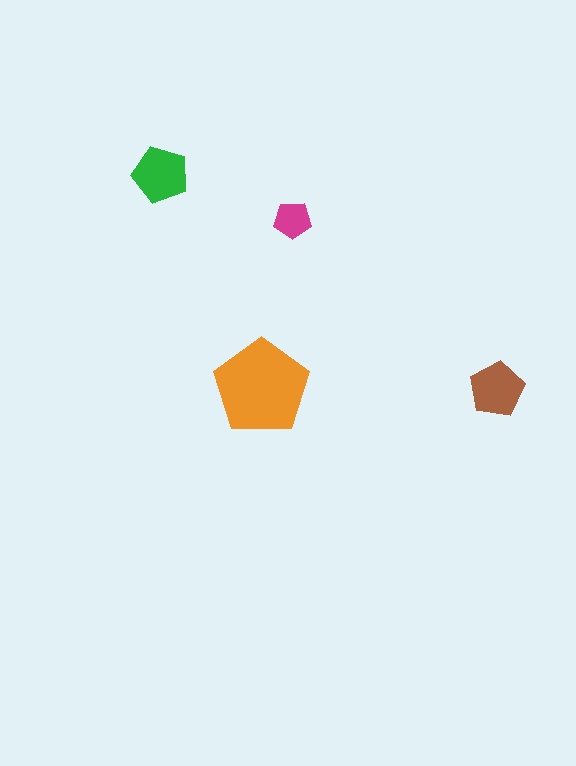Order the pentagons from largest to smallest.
the orange one, the green one, the brown one, the magenta one.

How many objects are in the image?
There are 4 objects in the image.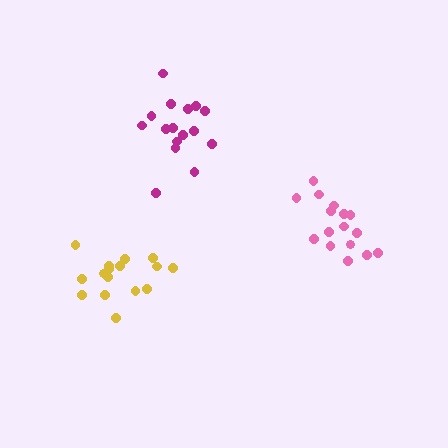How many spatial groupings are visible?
There are 3 spatial groupings.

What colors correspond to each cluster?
The clusters are colored: magenta, pink, yellow.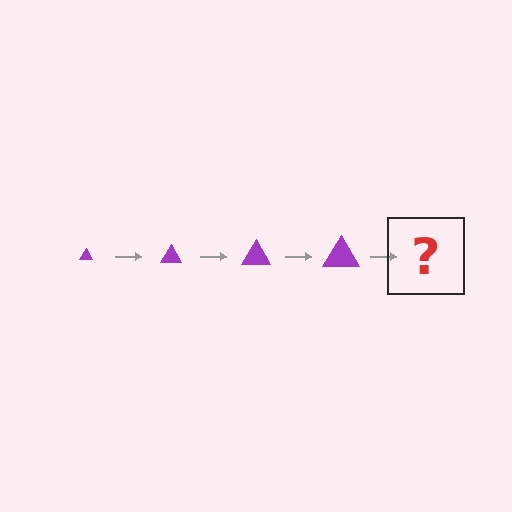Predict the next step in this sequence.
The next step is a purple triangle, larger than the previous one.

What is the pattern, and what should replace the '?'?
The pattern is that the triangle gets progressively larger each step. The '?' should be a purple triangle, larger than the previous one.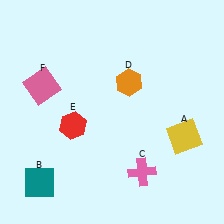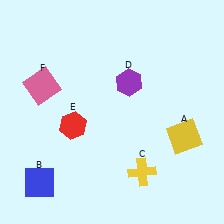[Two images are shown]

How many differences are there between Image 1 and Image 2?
There are 3 differences between the two images.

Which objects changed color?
B changed from teal to blue. C changed from pink to yellow. D changed from orange to purple.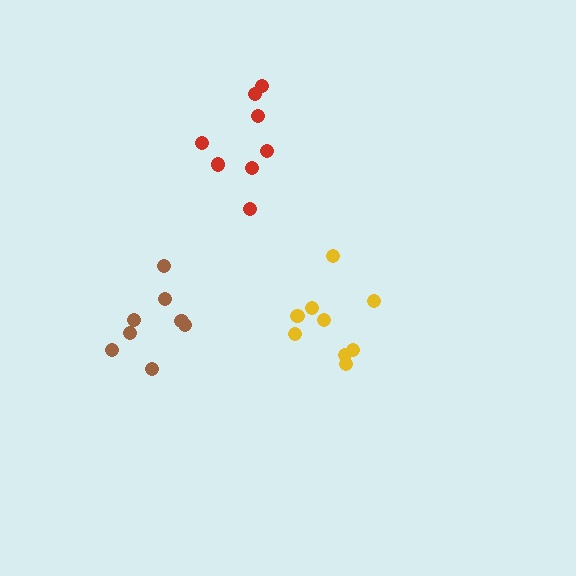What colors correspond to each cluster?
The clusters are colored: yellow, brown, red.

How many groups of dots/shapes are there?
There are 3 groups.